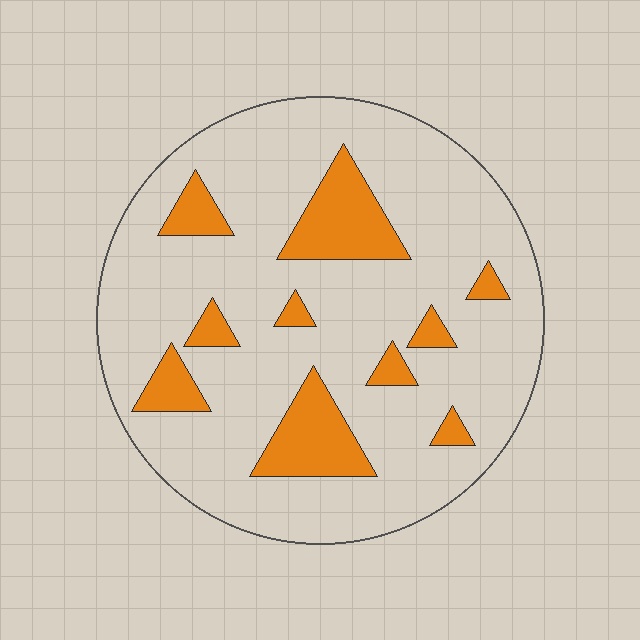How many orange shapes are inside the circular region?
10.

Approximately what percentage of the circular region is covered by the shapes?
Approximately 15%.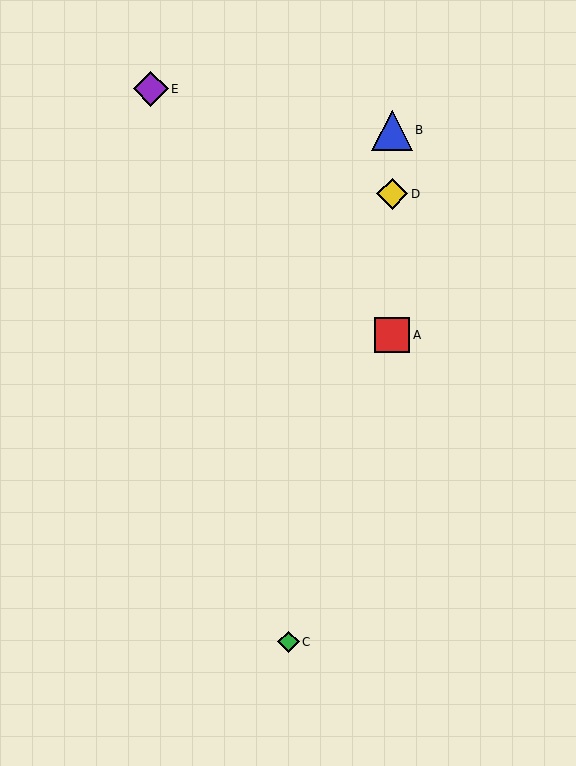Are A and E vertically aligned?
No, A is at x≈392 and E is at x≈151.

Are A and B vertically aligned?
Yes, both are at x≈392.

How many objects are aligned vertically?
3 objects (A, B, D) are aligned vertically.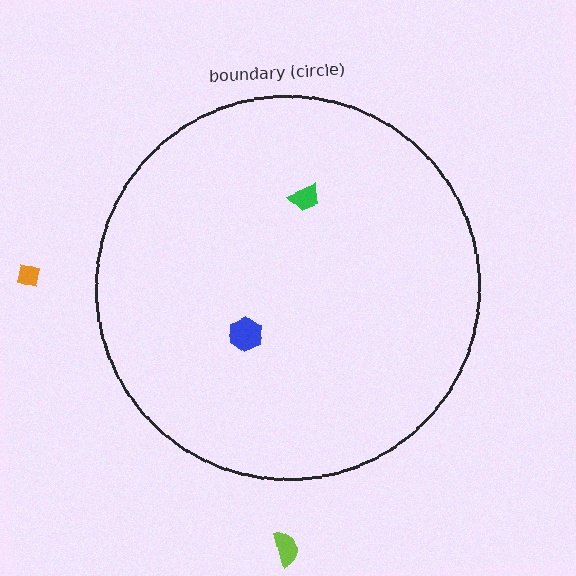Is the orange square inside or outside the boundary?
Outside.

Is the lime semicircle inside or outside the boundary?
Outside.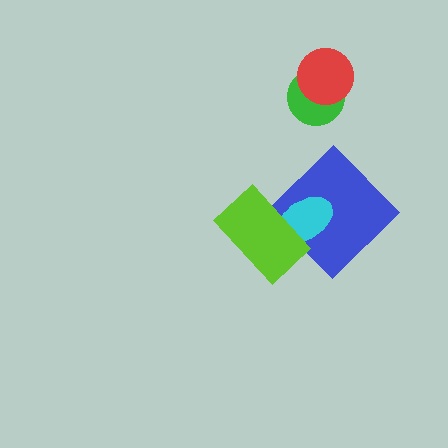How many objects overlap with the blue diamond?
2 objects overlap with the blue diamond.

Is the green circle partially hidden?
Yes, it is partially covered by another shape.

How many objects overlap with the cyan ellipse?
2 objects overlap with the cyan ellipse.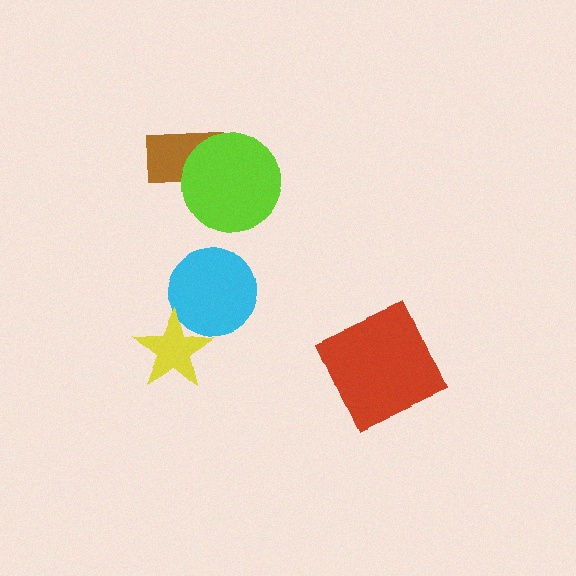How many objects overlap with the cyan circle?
1 object overlaps with the cyan circle.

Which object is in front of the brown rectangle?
The lime circle is in front of the brown rectangle.